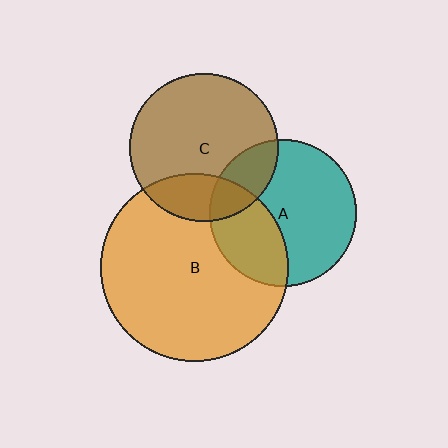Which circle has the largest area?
Circle B (orange).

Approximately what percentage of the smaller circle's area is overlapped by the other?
Approximately 20%.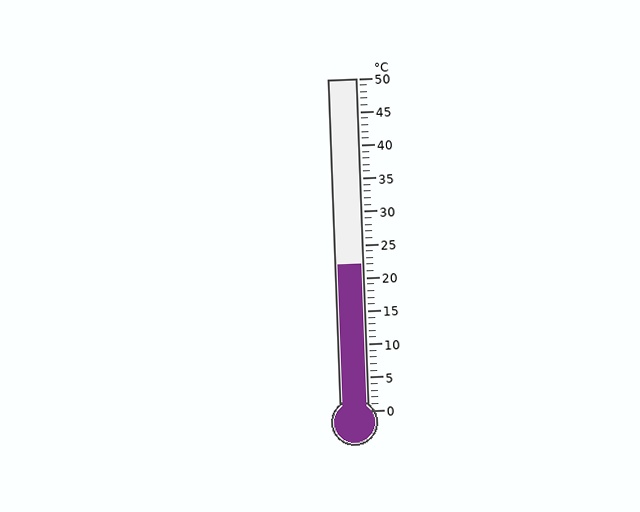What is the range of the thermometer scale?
The thermometer scale ranges from 0°C to 50°C.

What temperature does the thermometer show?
The thermometer shows approximately 22°C.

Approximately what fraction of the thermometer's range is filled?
The thermometer is filled to approximately 45% of its range.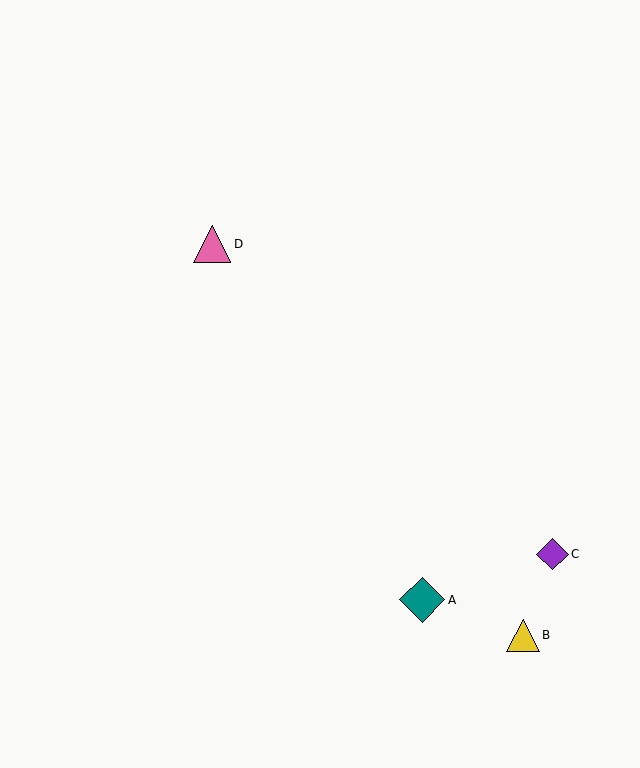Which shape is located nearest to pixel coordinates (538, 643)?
The yellow triangle (labeled B) at (523, 635) is nearest to that location.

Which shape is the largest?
The teal diamond (labeled A) is the largest.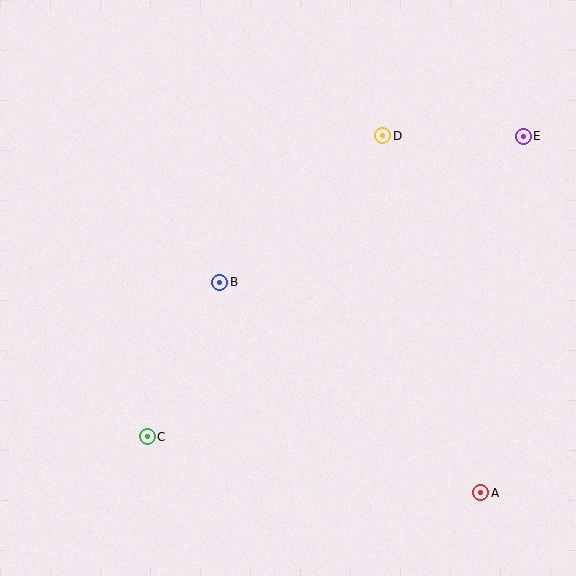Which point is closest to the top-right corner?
Point E is closest to the top-right corner.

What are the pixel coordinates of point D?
Point D is at (383, 136).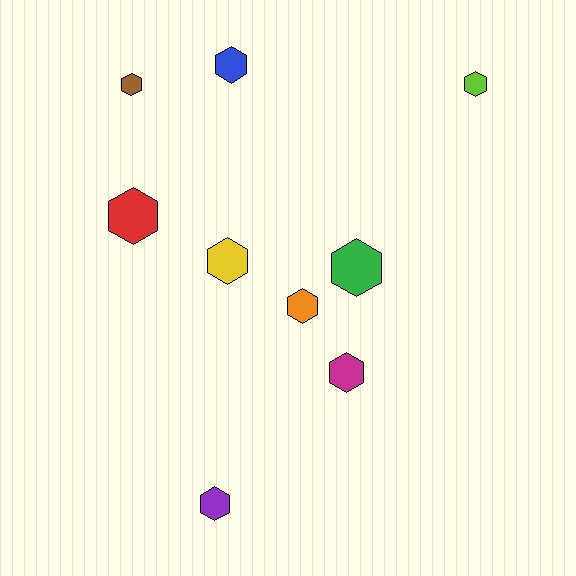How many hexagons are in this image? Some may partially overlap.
There are 9 hexagons.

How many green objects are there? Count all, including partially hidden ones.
There is 1 green object.